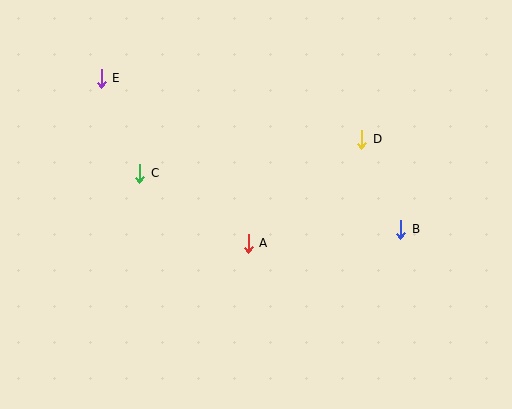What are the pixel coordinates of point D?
Point D is at (362, 139).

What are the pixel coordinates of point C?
Point C is at (140, 173).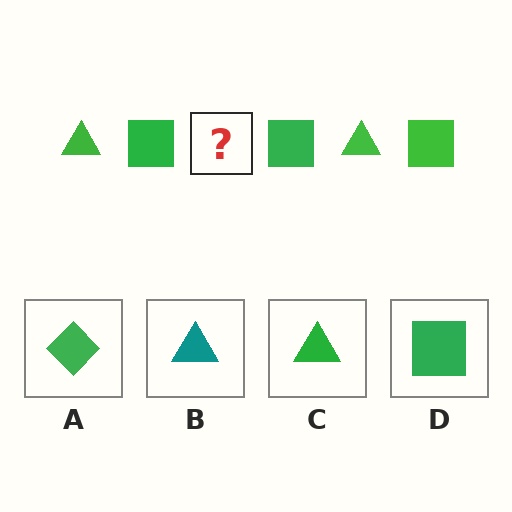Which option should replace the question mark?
Option C.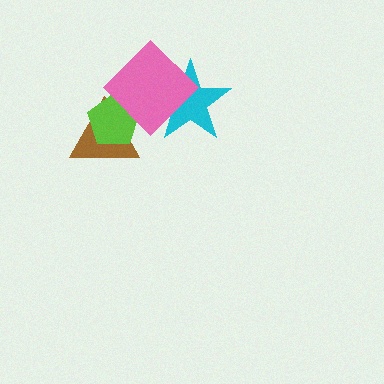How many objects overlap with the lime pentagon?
2 objects overlap with the lime pentagon.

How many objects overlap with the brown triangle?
2 objects overlap with the brown triangle.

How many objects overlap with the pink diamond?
3 objects overlap with the pink diamond.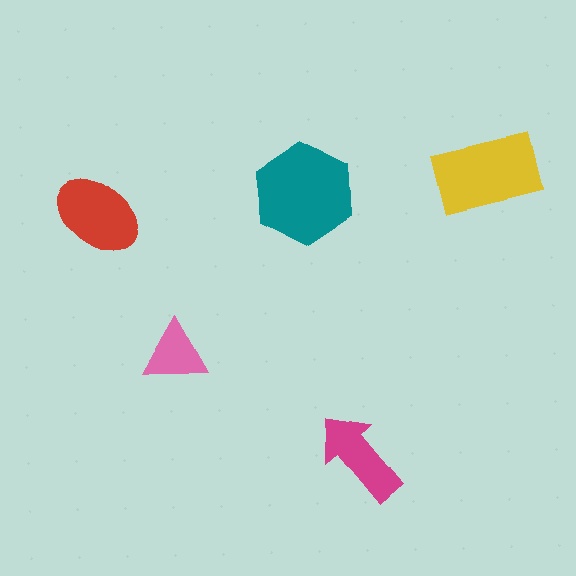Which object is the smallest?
The pink triangle.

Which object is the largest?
The teal hexagon.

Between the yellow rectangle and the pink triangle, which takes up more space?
The yellow rectangle.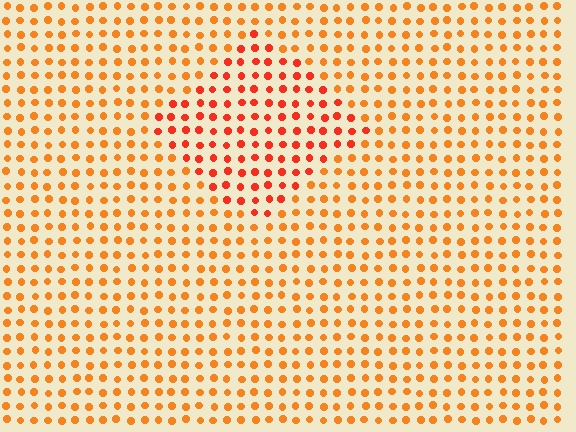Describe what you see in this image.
The image is filled with small orange elements in a uniform arrangement. A diamond-shaped region is visible where the elements are tinted to a slightly different hue, forming a subtle color boundary.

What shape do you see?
I see a diamond.